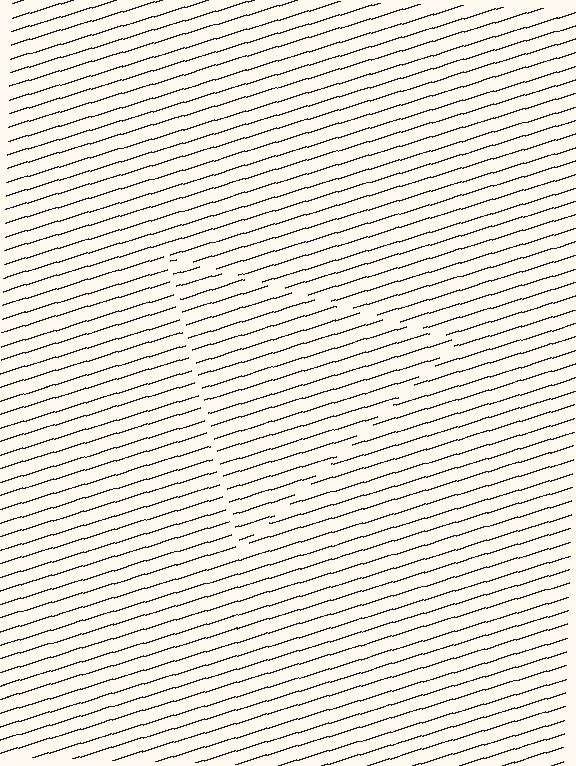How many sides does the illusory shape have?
3 sides — the line-ends trace a triangle.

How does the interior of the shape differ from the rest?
The interior of the shape contains the same grating, shifted by half a period — the contour is defined by the phase discontinuity where line-ends from the inner and outer gratings abut.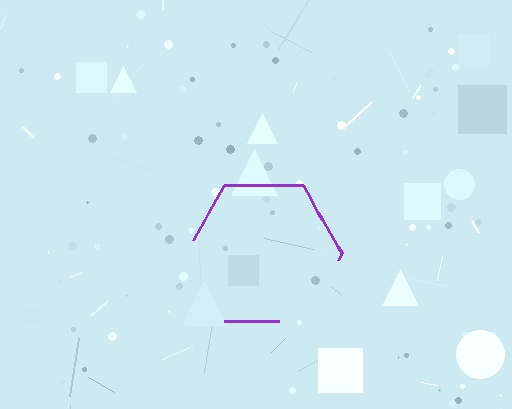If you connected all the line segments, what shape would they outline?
They would outline a hexagon.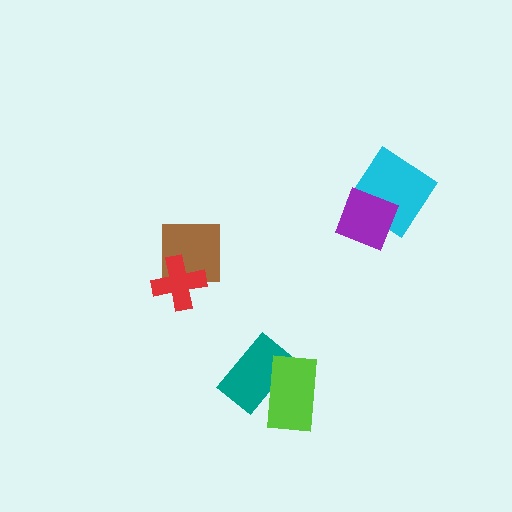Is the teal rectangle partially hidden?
Yes, it is partially covered by another shape.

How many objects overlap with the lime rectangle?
1 object overlaps with the lime rectangle.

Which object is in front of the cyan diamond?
The purple diamond is in front of the cyan diamond.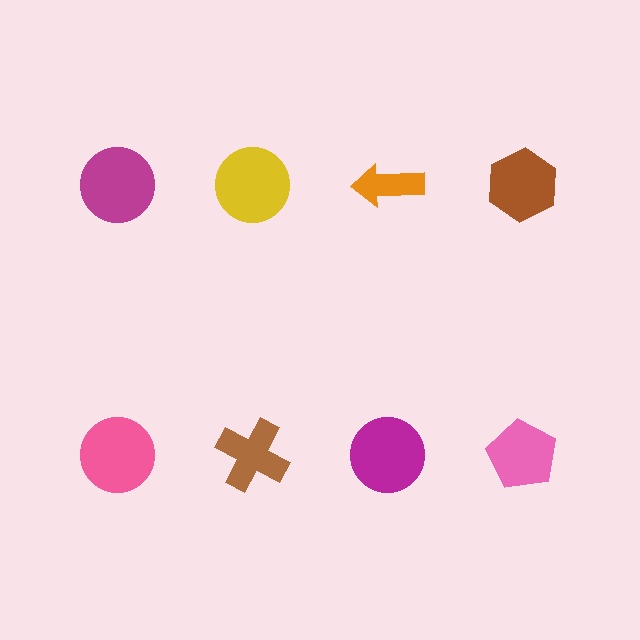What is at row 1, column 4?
A brown hexagon.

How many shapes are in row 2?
4 shapes.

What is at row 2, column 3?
A magenta circle.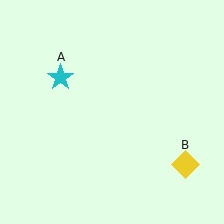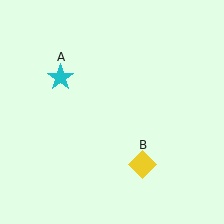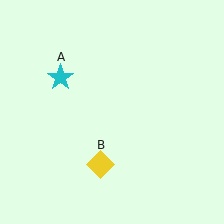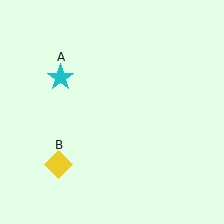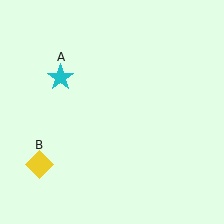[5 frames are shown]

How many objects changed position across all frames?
1 object changed position: yellow diamond (object B).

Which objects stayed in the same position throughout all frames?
Cyan star (object A) remained stationary.